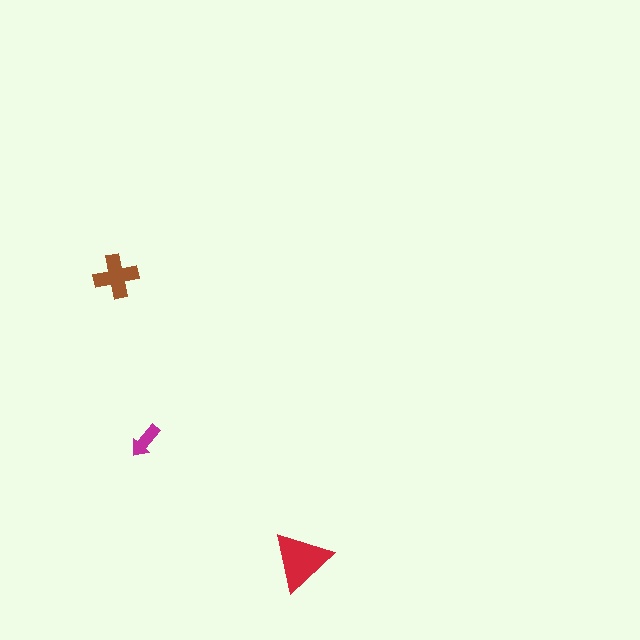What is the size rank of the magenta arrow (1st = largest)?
3rd.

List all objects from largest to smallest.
The red triangle, the brown cross, the magenta arrow.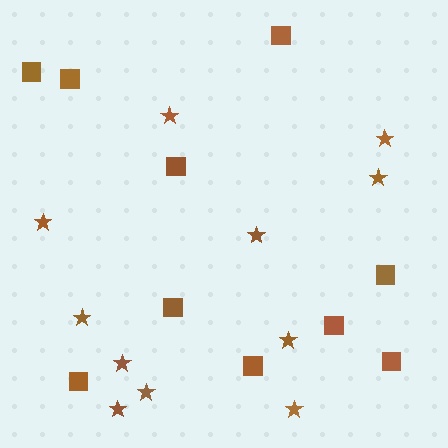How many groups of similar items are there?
There are 2 groups: one group of squares (10) and one group of stars (11).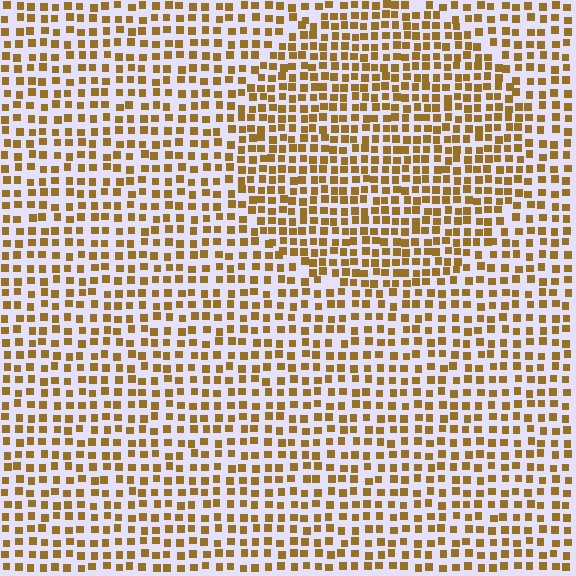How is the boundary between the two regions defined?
The boundary is defined by a change in element density (approximately 1.5x ratio). All elements are the same color, size, and shape.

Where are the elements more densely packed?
The elements are more densely packed inside the circle boundary.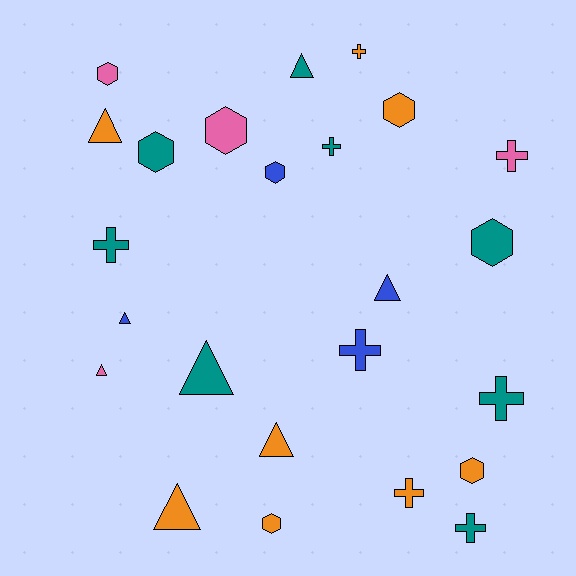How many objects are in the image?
There are 24 objects.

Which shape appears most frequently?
Hexagon, with 8 objects.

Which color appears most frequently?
Orange, with 8 objects.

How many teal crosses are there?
There are 4 teal crosses.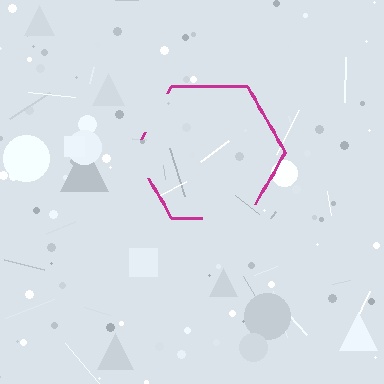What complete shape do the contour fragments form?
The contour fragments form a hexagon.